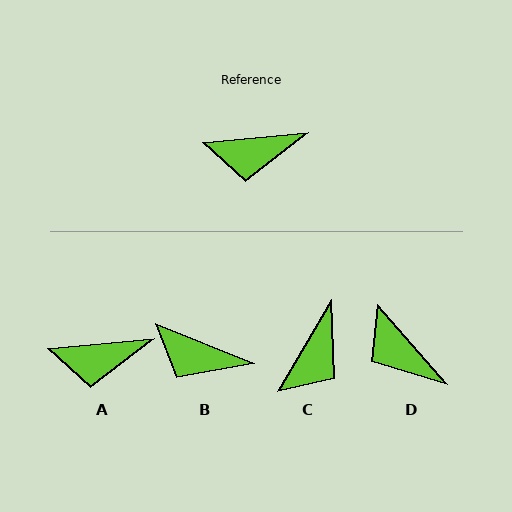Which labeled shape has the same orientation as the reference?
A.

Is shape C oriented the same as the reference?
No, it is off by about 55 degrees.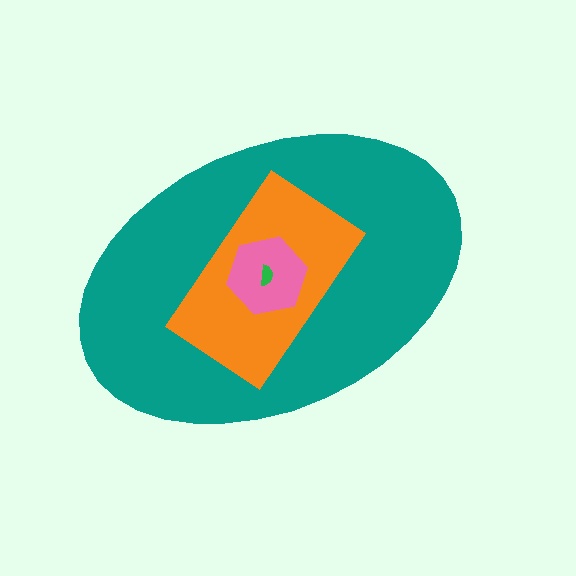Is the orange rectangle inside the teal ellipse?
Yes.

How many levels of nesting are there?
4.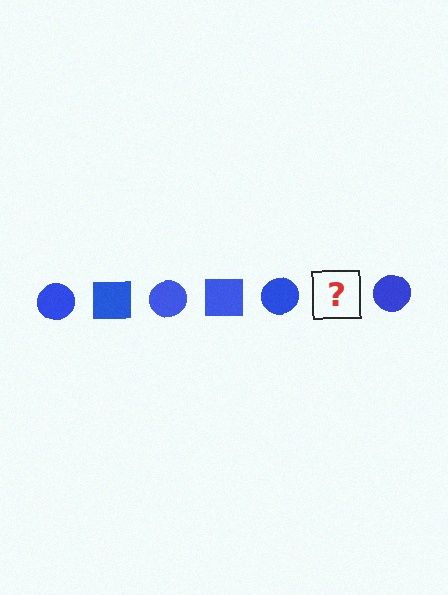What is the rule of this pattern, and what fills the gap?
The rule is that the pattern cycles through circle, square shapes in blue. The gap should be filled with a blue square.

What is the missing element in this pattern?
The missing element is a blue square.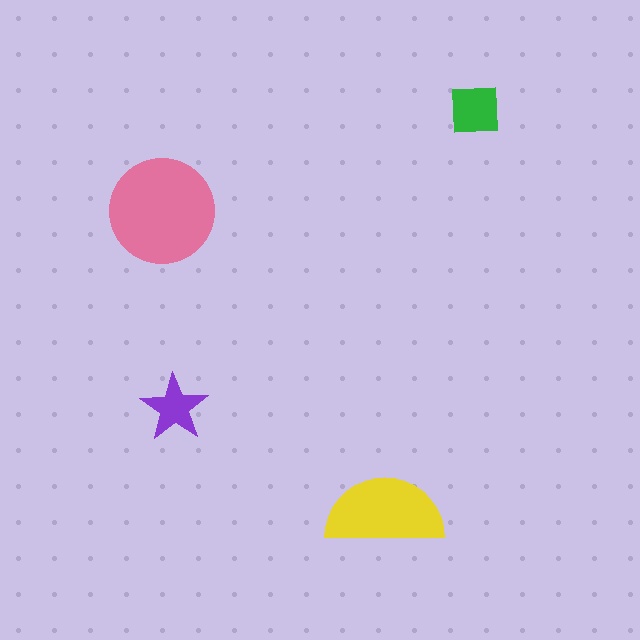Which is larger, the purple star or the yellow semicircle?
The yellow semicircle.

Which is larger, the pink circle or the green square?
The pink circle.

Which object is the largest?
The pink circle.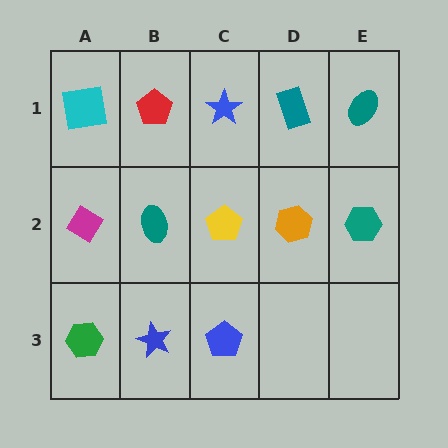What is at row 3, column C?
A blue pentagon.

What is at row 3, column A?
A green hexagon.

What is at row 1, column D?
A teal rectangle.